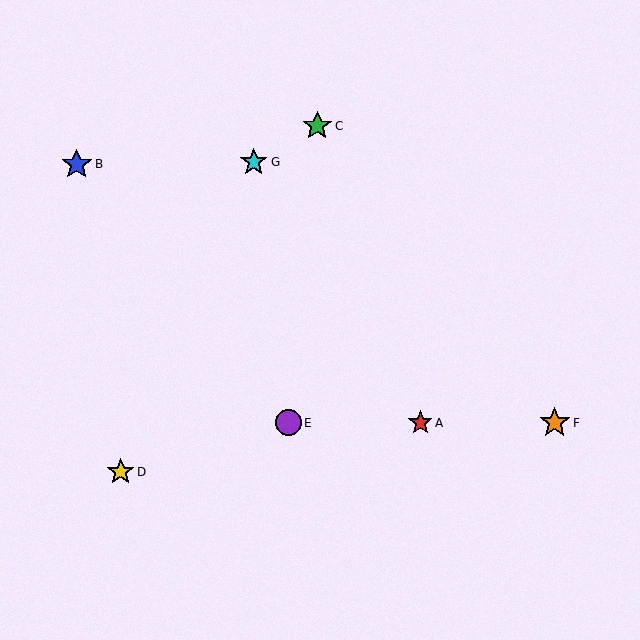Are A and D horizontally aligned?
No, A is at y≈423 and D is at y≈472.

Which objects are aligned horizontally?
Objects A, E, F are aligned horizontally.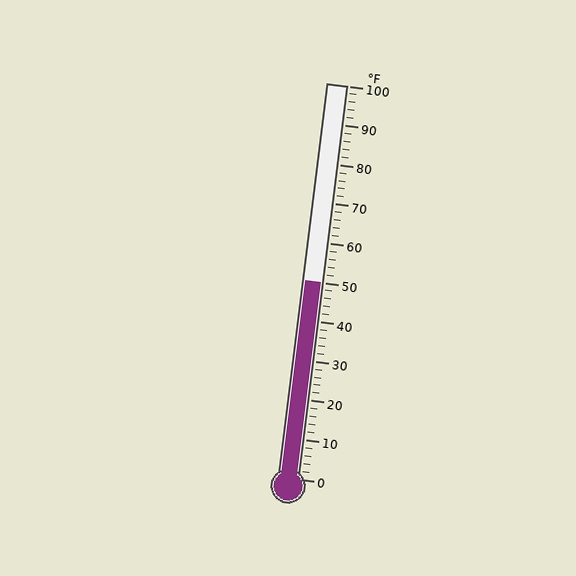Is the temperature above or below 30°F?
The temperature is above 30°F.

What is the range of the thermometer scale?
The thermometer scale ranges from 0°F to 100°F.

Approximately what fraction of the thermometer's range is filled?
The thermometer is filled to approximately 50% of its range.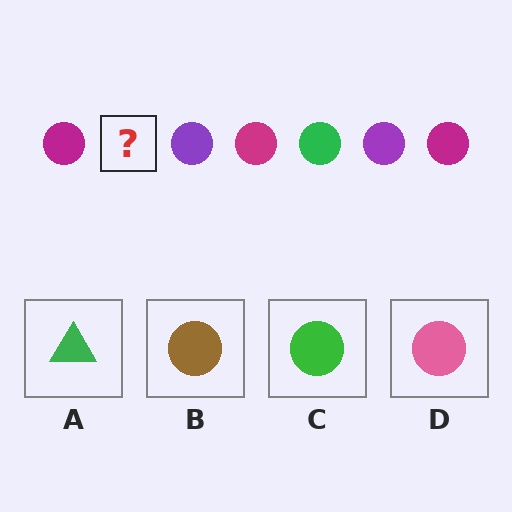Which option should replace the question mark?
Option C.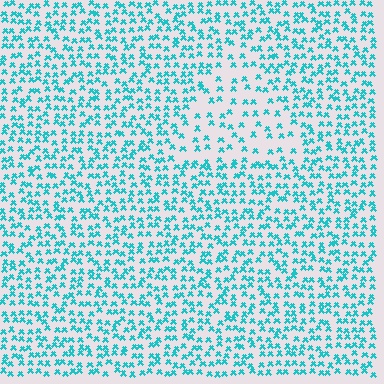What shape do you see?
I see a triangle.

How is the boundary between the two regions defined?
The boundary is defined by a change in element density (approximately 1.9x ratio). All elements are the same color, size, and shape.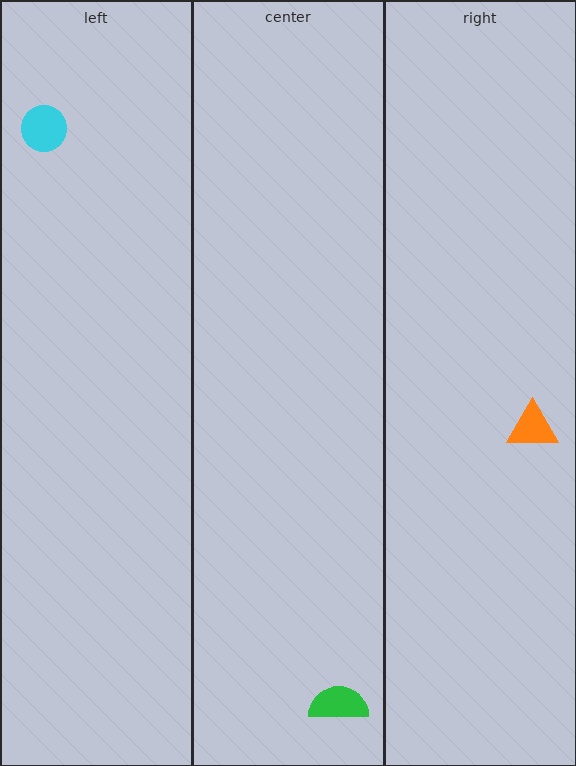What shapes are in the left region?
The cyan circle.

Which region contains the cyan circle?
The left region.